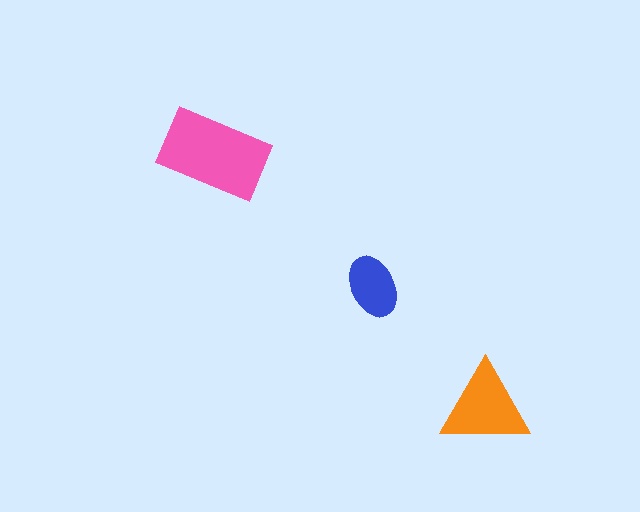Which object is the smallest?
The blue ellipse.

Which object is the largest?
The pink rectangle.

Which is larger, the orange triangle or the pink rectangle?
The pink rectangle.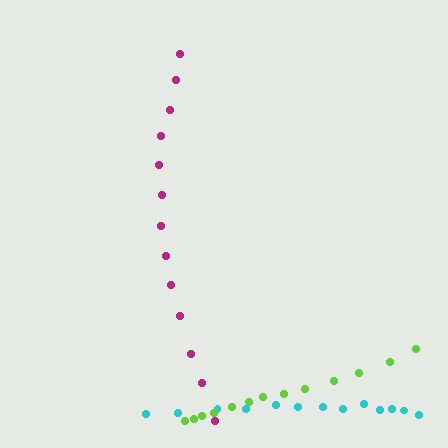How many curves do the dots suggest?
There are 3 distinct paths.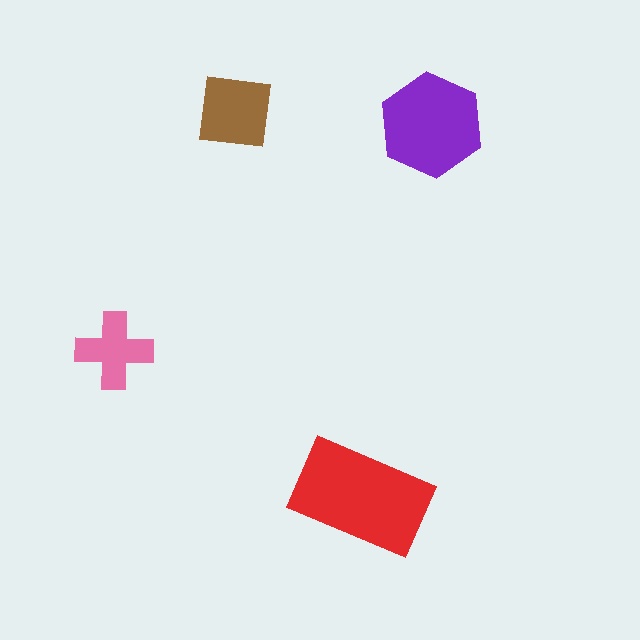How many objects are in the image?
There are 4 objects in the image.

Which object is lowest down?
The red rectangle is bottommost.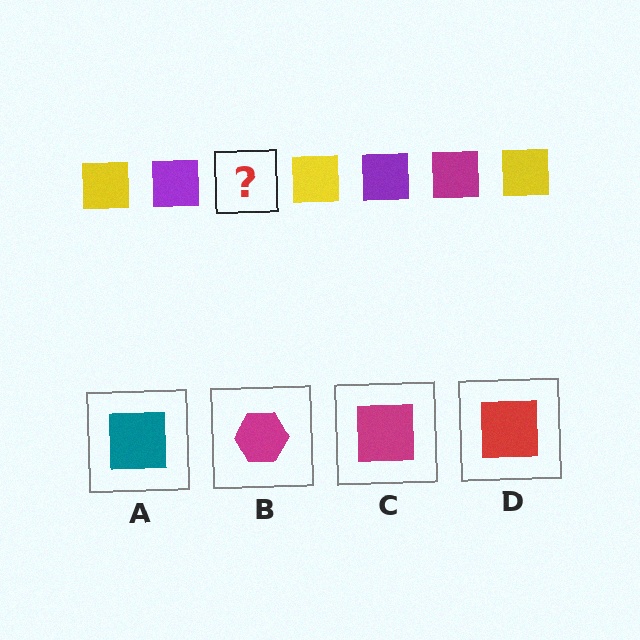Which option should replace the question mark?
Option C.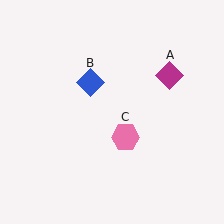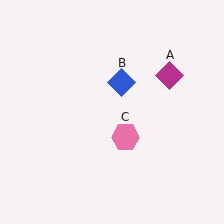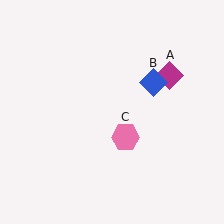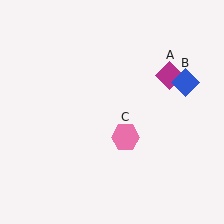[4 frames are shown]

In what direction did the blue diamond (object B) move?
The blue diamond (object B) moved right.